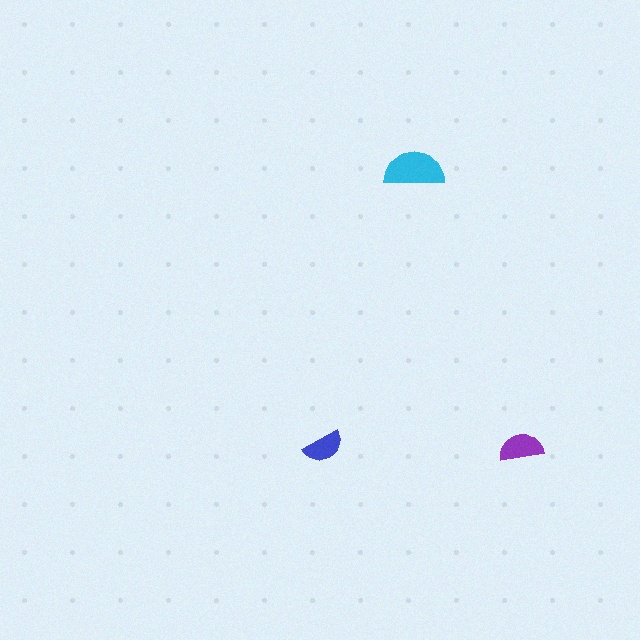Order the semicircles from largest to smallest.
the cyan one, the purple one, the blue one.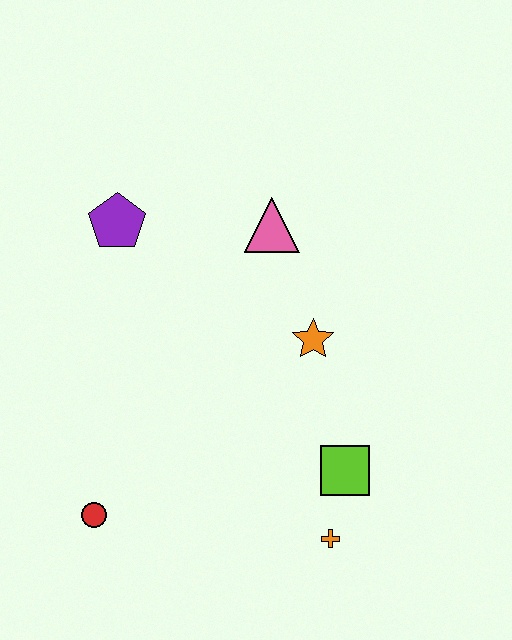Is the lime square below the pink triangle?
Yes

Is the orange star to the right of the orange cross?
No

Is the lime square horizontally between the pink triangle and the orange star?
No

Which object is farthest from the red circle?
The pink triangle is farthest from the red circle.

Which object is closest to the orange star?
The pink triangle is closest to the orange star.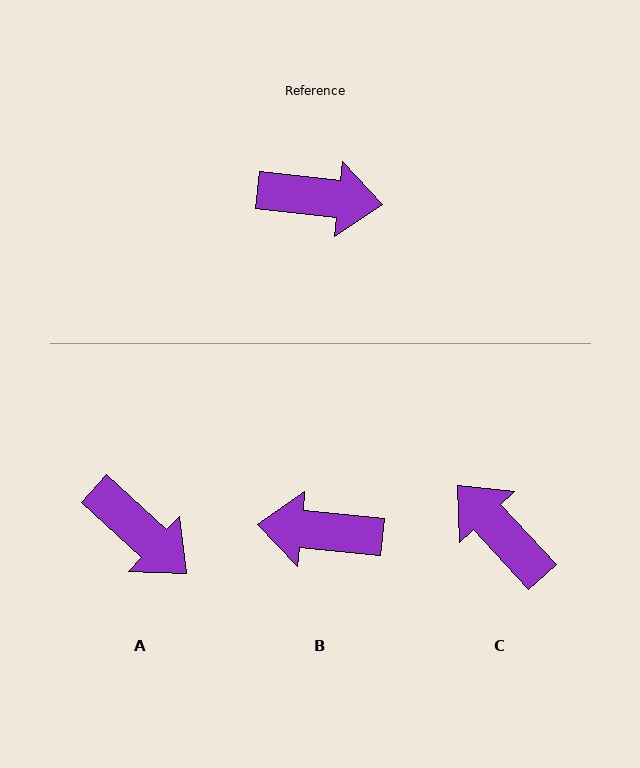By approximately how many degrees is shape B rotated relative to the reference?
Approximately 179 degrees clockwise.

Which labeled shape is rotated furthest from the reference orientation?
B, about 179 degrees away.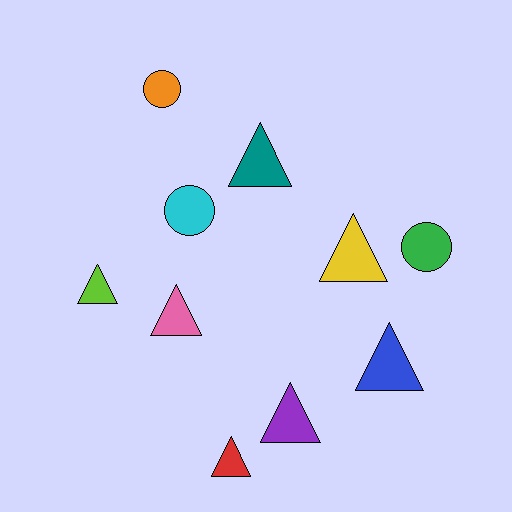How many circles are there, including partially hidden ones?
There are 3 circles.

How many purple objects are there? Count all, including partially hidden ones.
There is 1 purple object.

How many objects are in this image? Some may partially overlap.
There are 10 objects.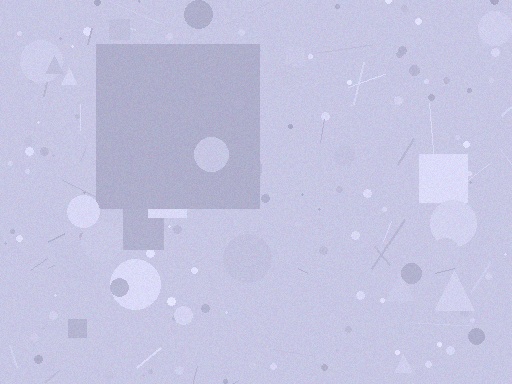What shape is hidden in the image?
A square is hidden in the image.